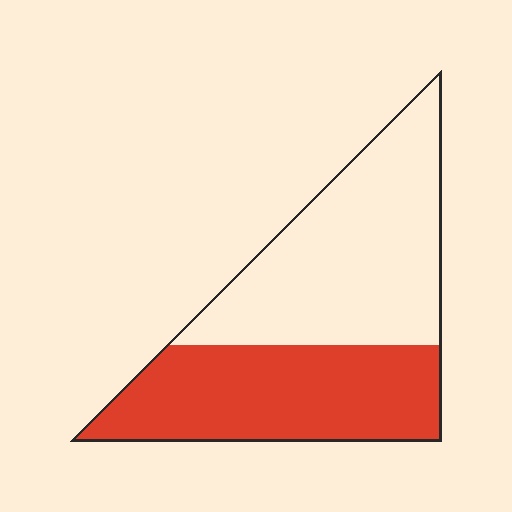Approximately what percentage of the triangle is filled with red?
Approximately 45%.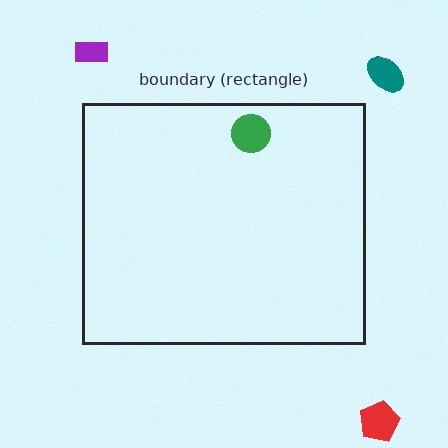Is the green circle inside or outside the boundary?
Inside.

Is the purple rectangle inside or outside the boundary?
Outside.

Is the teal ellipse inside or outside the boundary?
Outside.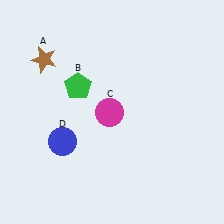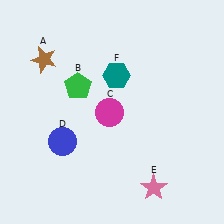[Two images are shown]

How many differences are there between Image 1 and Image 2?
There are 2 differences between the two images.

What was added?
A pink star (E), a teal hexagon (F) were added in Image 2.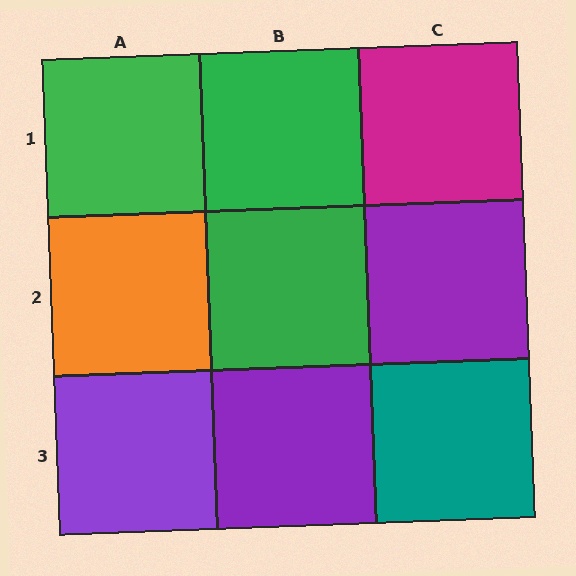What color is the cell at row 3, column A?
Purple.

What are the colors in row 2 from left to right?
Orange, green, purple.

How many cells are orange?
1 cell is orange.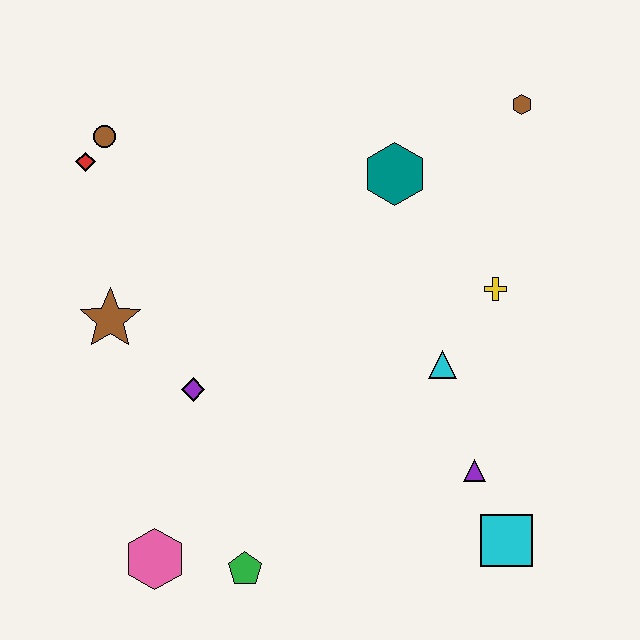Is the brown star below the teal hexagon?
Yes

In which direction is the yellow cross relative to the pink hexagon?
The yellow cross is to the right of the pink hexagon.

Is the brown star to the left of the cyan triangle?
Yes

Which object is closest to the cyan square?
The purple triangle is closest to the cyan square.